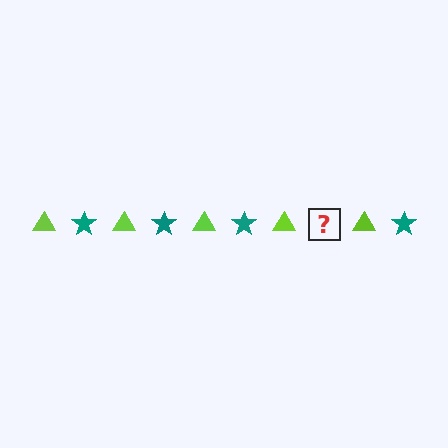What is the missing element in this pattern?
The missing element is a teal star.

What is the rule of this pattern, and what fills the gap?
The rule is that the pattern alternates between lime triangle and teal star. The gap should be filled with a teal star.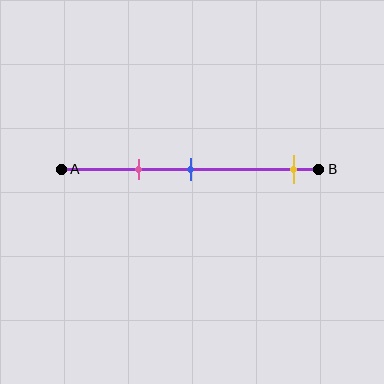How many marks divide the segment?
There are 3 marks dividing the segment.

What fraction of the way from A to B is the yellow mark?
The yellow mark is approximately 90% (0.9) of the way from A to B.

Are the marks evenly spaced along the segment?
No, the marks are not evenly spaced.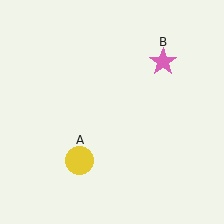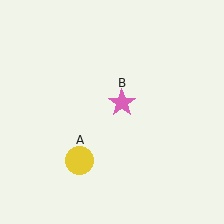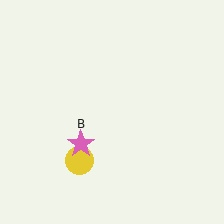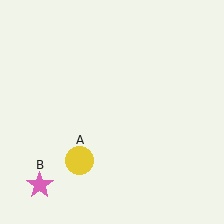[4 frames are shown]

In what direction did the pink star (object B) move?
The pink star (object B) moved down and to the left.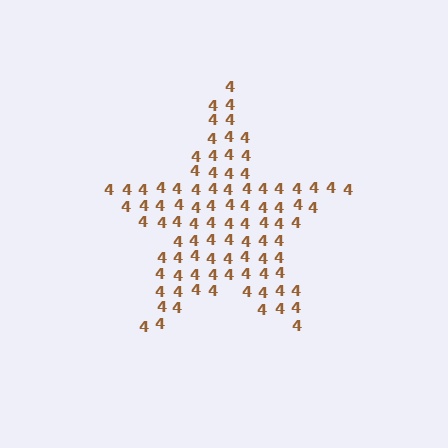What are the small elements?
The small elements are digit 4's.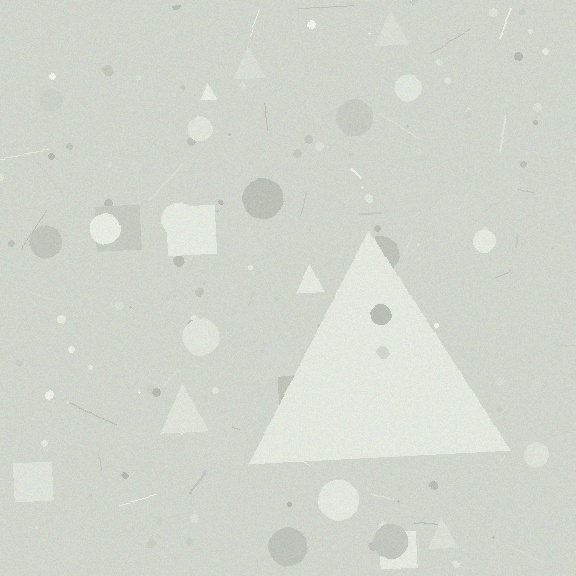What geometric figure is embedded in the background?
A triangle is embedded in the background.